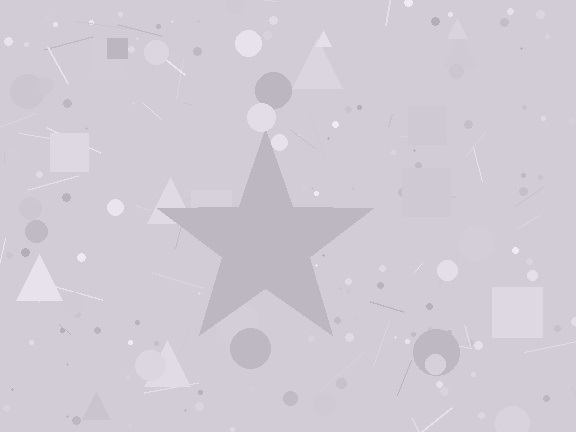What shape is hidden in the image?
A star is hidden in the image.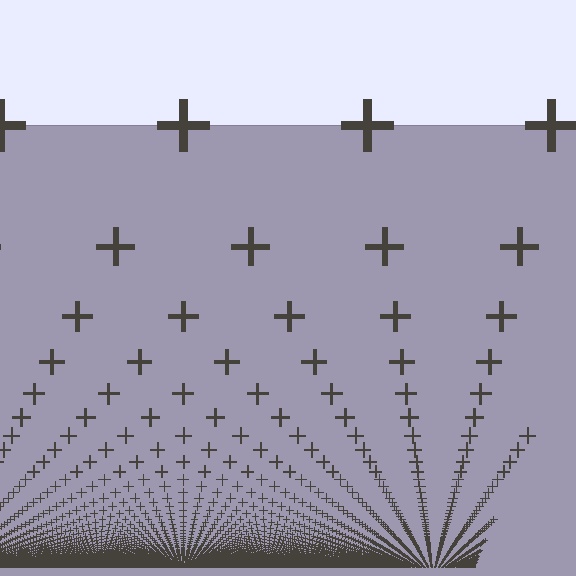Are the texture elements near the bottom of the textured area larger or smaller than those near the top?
Smaller. The gradient is inverted — elements near the bottom are smaller and denser.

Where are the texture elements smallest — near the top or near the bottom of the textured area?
Near the bottom.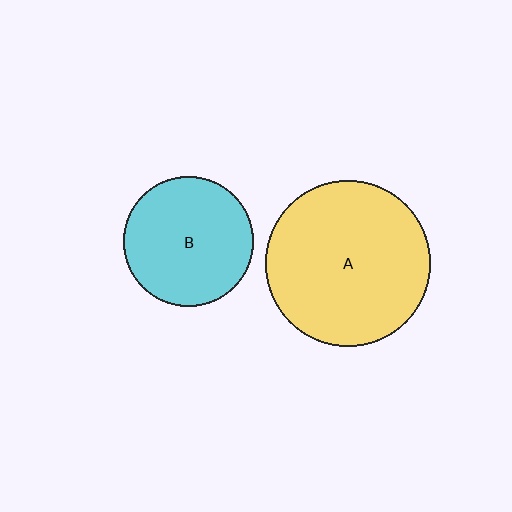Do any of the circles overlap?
No, none of the circles overlap.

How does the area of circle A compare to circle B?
Approximately 1.6 times.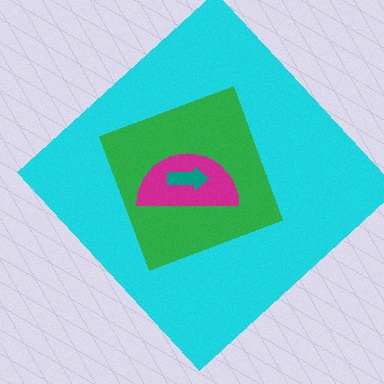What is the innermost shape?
The teal arrow.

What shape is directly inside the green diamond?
The magenta semicircle.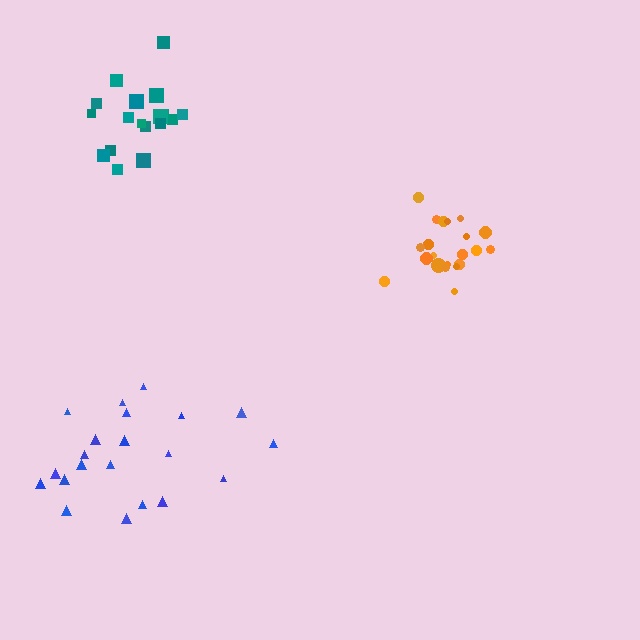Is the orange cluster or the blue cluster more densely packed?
Orange.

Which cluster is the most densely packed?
Orange.